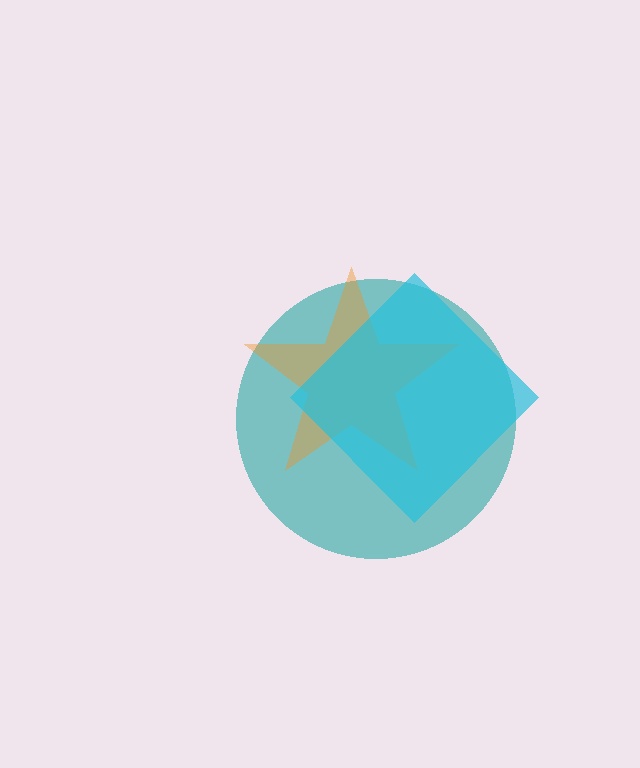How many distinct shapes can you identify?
There are 3 distinct shapes: a teal circle, an orange star, a cyan diamond.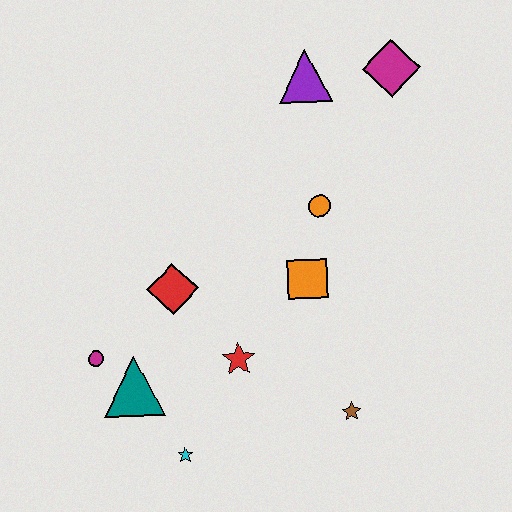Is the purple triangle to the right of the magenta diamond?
No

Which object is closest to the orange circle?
The orange square is closest to the orange circle.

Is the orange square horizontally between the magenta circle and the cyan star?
No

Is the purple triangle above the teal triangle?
Yes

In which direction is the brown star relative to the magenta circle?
The brown star is to the right of the magenta circle.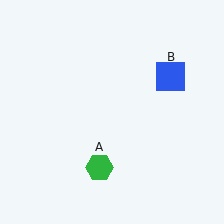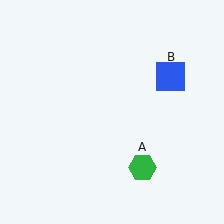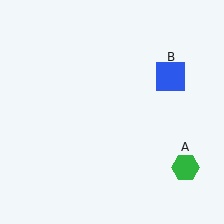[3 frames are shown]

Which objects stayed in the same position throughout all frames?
Blue square (object B) remained stationary.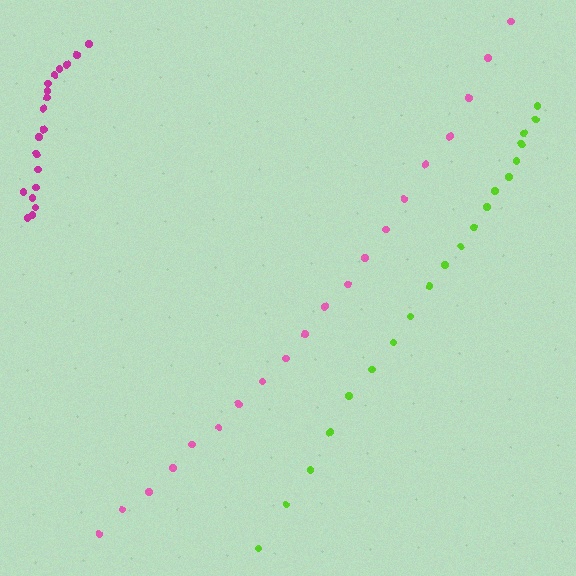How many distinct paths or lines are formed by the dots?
There are 3 distinct paths.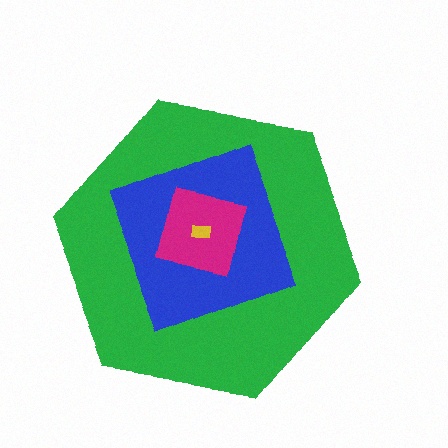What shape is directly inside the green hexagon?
The blue diamond.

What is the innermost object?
The yellow rectangle.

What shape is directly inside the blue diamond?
The magenta square.